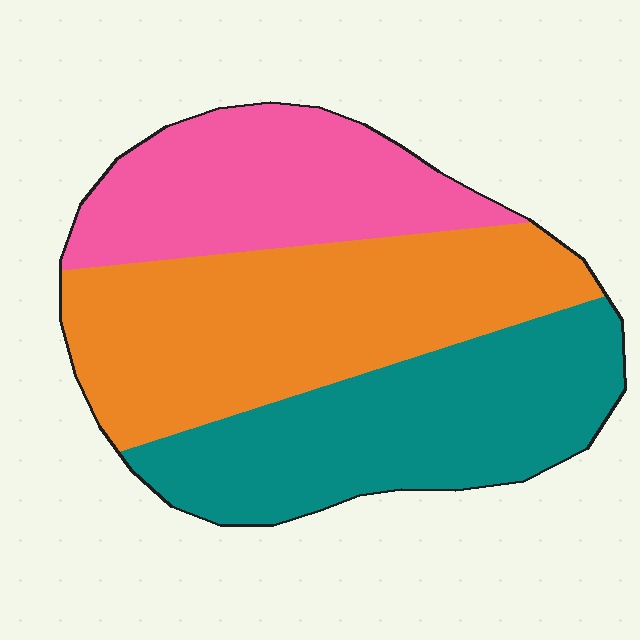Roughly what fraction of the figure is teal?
Teal covers 34% of the figure.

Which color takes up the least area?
Pink, at roughly 25%.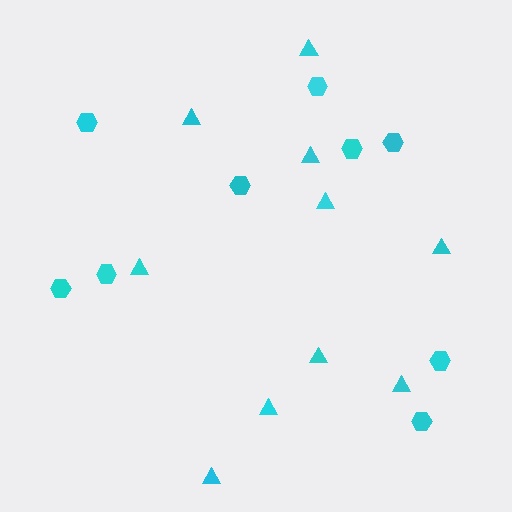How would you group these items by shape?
There are 2 groups: one group of triangles (10) and one group of hexagons (9).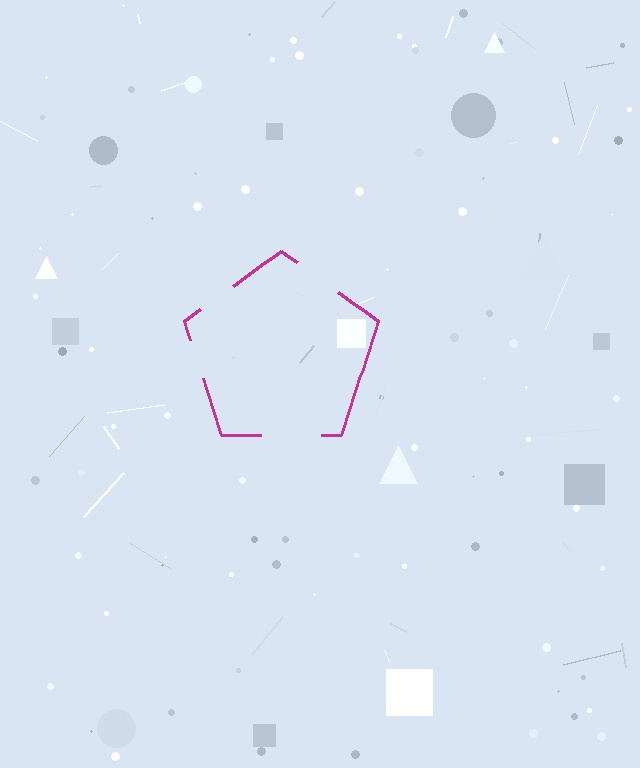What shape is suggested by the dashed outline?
The dashed outline suggests a pentagon.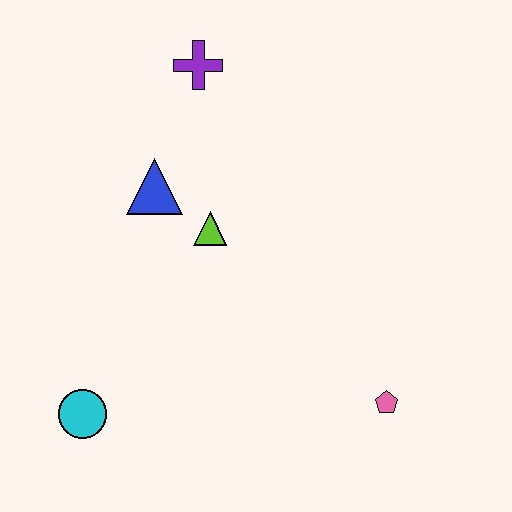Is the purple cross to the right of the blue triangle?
Yes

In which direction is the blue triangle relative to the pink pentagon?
The blue triangle is to the left of the pink pentagon.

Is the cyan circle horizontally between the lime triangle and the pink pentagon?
No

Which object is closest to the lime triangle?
The blue triangle is closest to the lime triangle.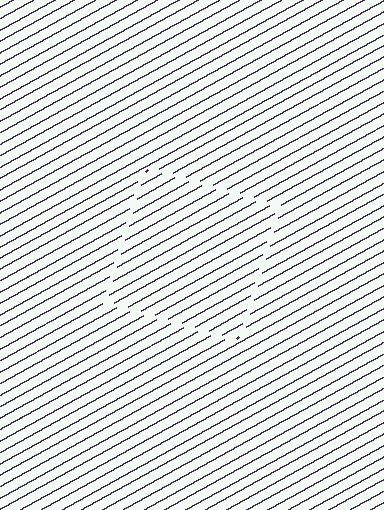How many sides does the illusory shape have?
4 sides — the line-ends trace a square.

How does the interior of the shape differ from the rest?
The interior of the shape contains the same grating, shifted by half a period — the contour is defined by the phase discontinuity where line-ends from the inner and outer gratings abut.